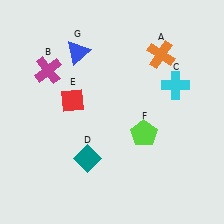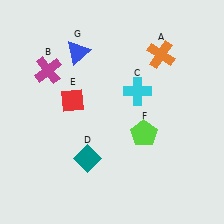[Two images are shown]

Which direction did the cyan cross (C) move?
The cyan cross (C) moved left.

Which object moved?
The cyan cross (C) moved left.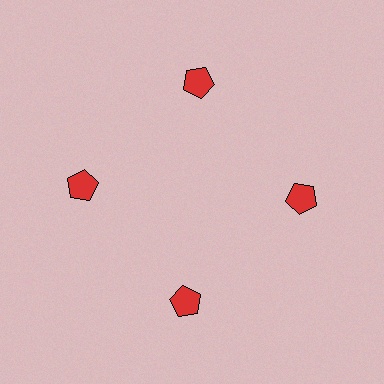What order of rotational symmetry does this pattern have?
This pattern has 4-fold rotational symmetry.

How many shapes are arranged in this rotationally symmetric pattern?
There are 4 shapes, arranged in 4 groups of 1.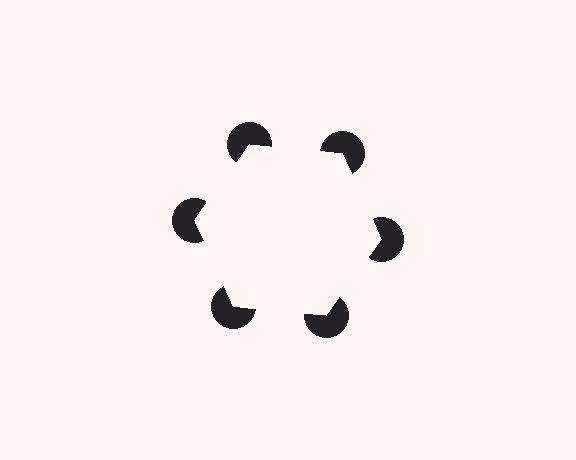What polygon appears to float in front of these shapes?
An illusory hexagon — its edges are inferred from the aligned wedge cuts in the pac-man discs, not physically drawn.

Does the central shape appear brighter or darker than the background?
It typically appears slightly brighter than the background, even though no actual brightness change is drawn.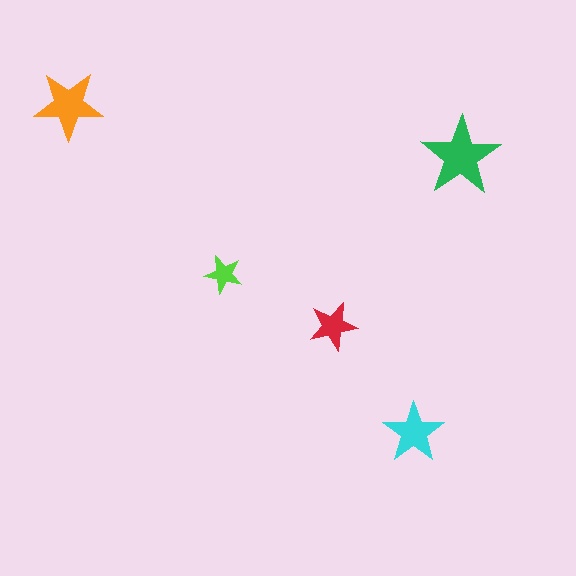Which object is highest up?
The orange star is topmost.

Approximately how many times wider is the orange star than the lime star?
About 2 times wider.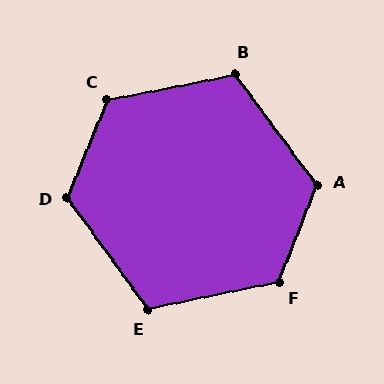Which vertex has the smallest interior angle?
E, at approximately 115 degrees.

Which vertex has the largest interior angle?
C, at approximately 123 degrees.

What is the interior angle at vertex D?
Approximately 122 degrees (obtuse).